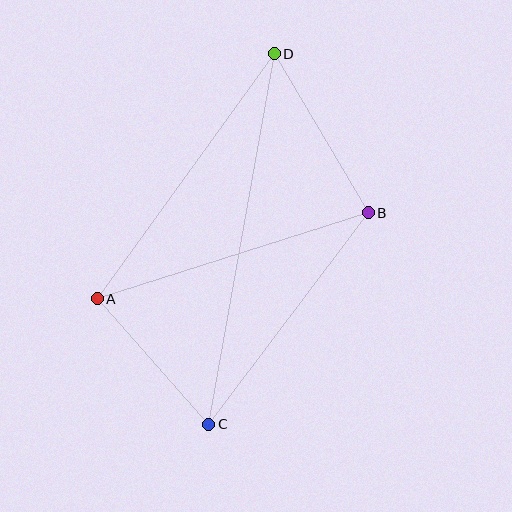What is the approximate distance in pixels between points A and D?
The distance between A and D is approximately 303 pixels.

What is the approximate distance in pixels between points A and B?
The distance between A and B is approximately 285 pixels.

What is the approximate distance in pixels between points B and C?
The distance between B and C is approximately 265 pixels.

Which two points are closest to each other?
Points A and C are closest to each other.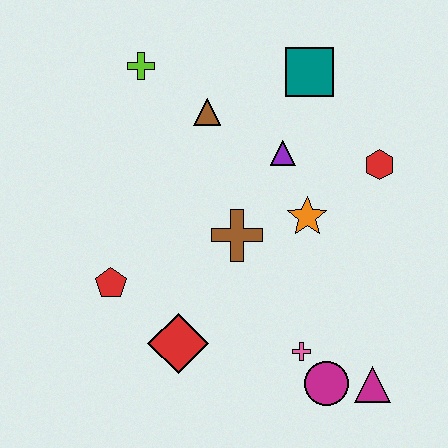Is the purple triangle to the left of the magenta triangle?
Yes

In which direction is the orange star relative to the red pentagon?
The orange star is to the right of the red pentagon.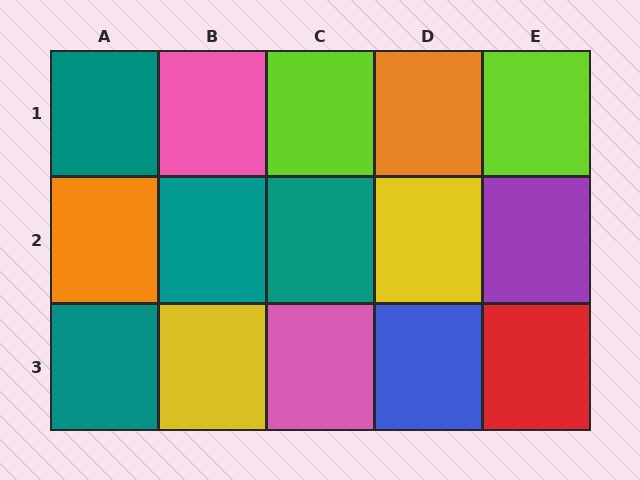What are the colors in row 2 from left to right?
Orange, teal, teal, yellow, purple.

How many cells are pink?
2 cells are pink.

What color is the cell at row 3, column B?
Yellow.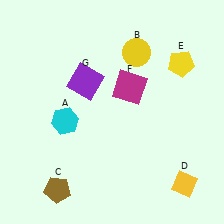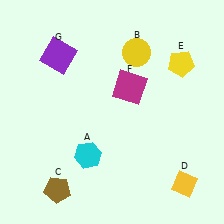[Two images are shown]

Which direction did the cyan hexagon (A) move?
The cyan hexagon (A) moved down.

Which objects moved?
The objects that moved are: the cyan hexagon (A), the purple square (G).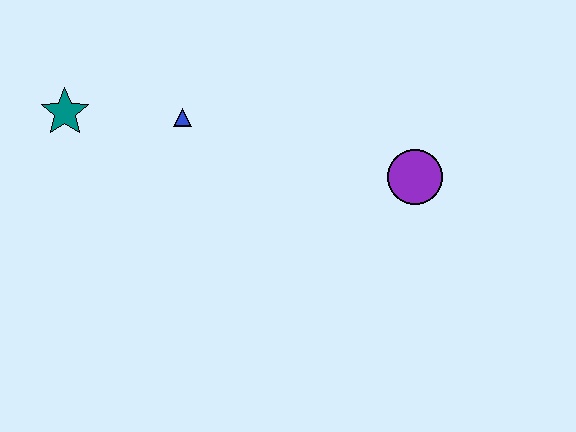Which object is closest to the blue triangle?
The teal star is closest to the blue triangle.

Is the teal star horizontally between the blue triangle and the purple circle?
No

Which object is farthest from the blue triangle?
The purple circle is farthest from the blue triangle.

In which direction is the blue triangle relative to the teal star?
The blue triangle is to the right of the teal star.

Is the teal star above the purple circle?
Yes